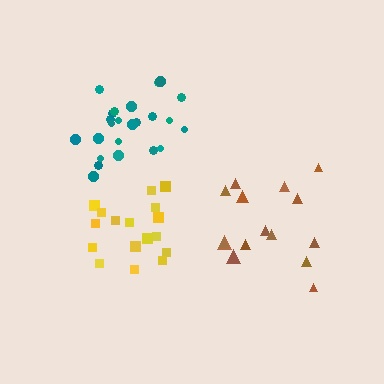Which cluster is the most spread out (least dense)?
Brown.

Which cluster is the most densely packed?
Teal.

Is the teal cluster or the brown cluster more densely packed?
Teal.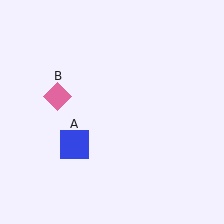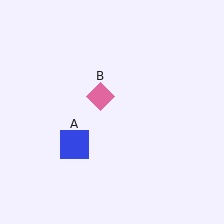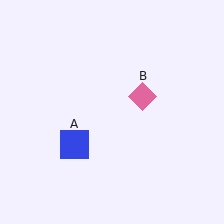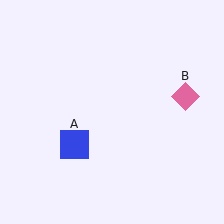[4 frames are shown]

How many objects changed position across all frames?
1 object changed position: pink diamond (object B).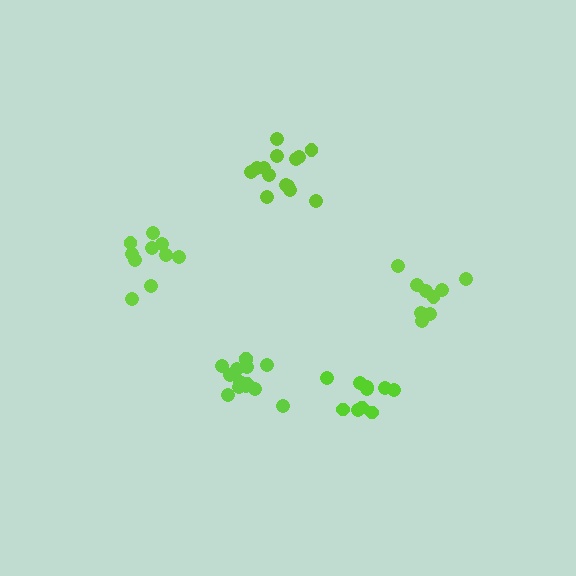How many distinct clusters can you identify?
There are 5 distinct clusters.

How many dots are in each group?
Group 1: 14 dots, Group 2: 10 dots, Group 3: 9 dots, Group 4: 10 dots, Group 5: 14 dots (57 total).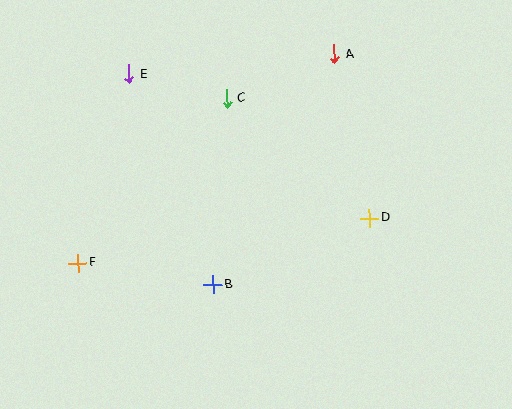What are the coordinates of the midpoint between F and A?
The midpoint between F and A is at (206, 159).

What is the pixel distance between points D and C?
The distance between D and C is 186 pixels.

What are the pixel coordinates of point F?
Point F is at (78, 263).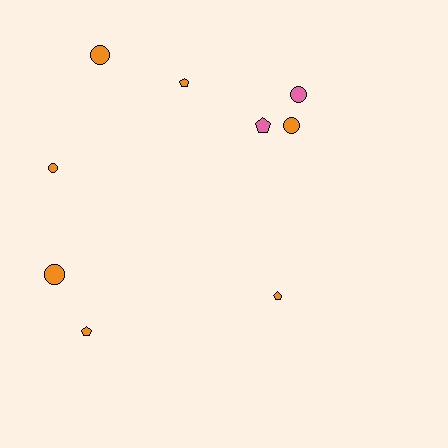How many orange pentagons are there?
There are 3 orange pentagons.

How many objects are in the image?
There are 9 objects.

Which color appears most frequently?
Orange, with 7 objects.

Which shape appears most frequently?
Circle, with 5 objects.